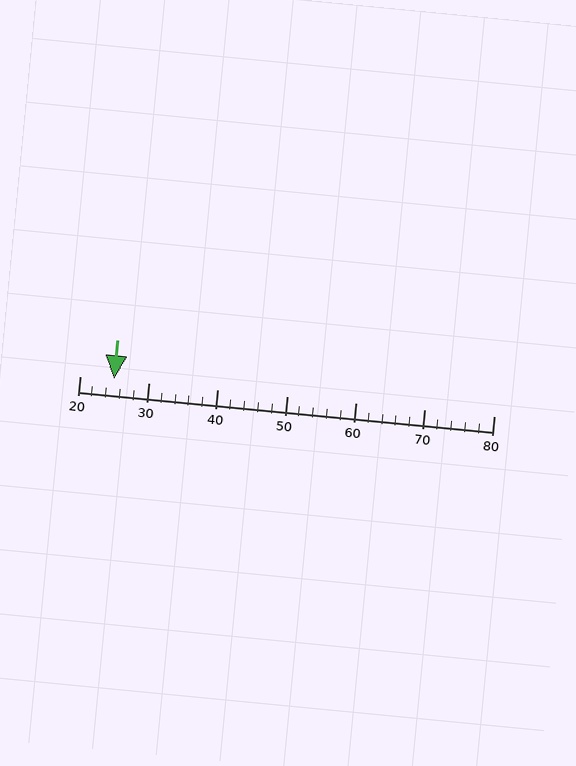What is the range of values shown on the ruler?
The ruler shows values from 20 to 80.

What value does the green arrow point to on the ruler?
The green arrow points to approximately 25.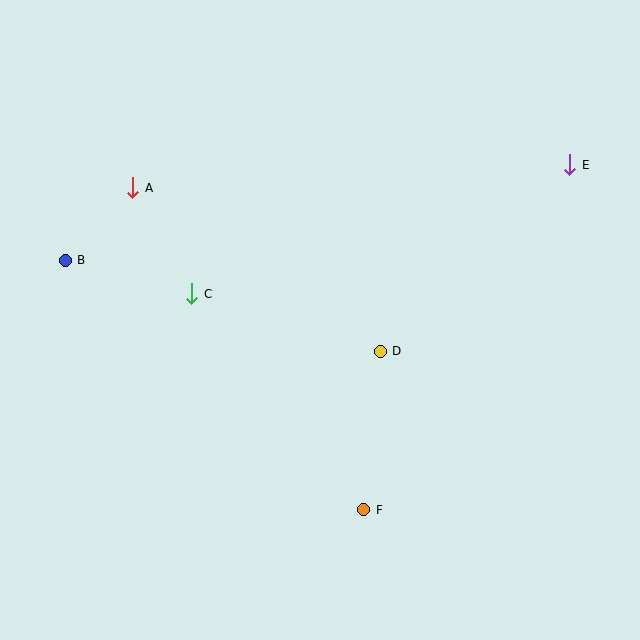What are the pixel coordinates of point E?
Point E is at (570, 165).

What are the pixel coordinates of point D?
Point D is at (380, 351).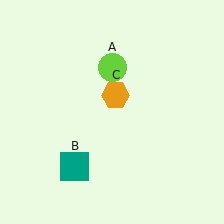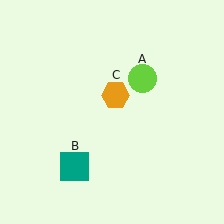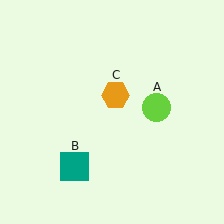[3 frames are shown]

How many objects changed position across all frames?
1 object changed position: lime circle (object A).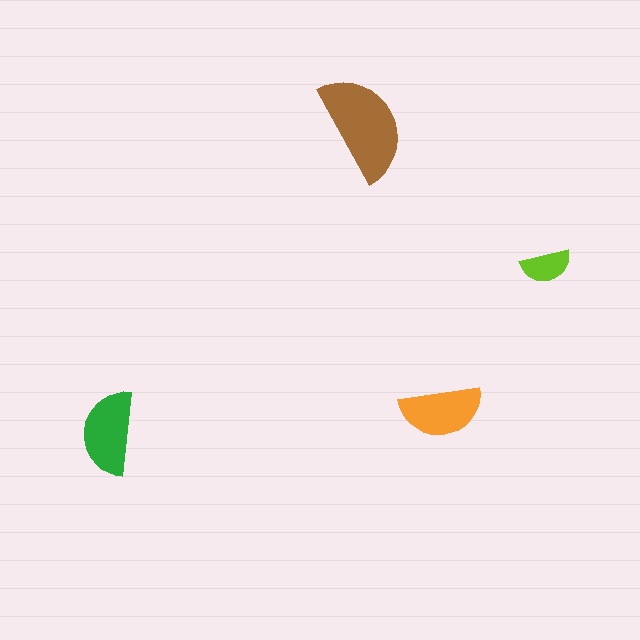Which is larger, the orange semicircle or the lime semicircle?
The orange one.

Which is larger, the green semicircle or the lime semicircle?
The green one.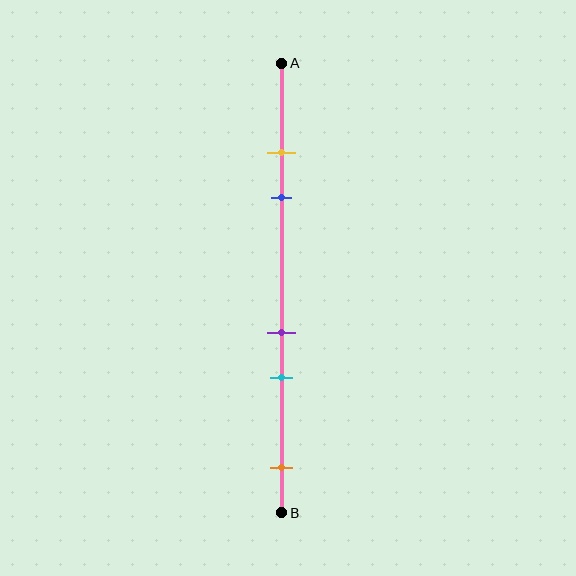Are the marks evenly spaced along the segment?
No, the marks are not evenly spaced.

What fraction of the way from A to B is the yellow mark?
The yellow mark is approximately 20% (0.2) of the way from A to B.